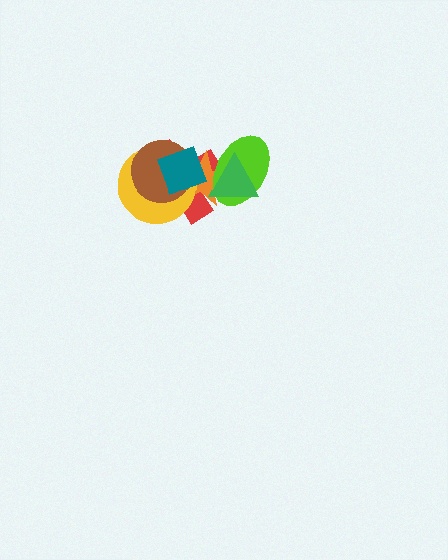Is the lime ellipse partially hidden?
Yes, it is partially covered by another shape.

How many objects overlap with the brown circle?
4 objects overlap with the brown circle.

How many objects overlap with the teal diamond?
4 objects overlap with the teal diamond.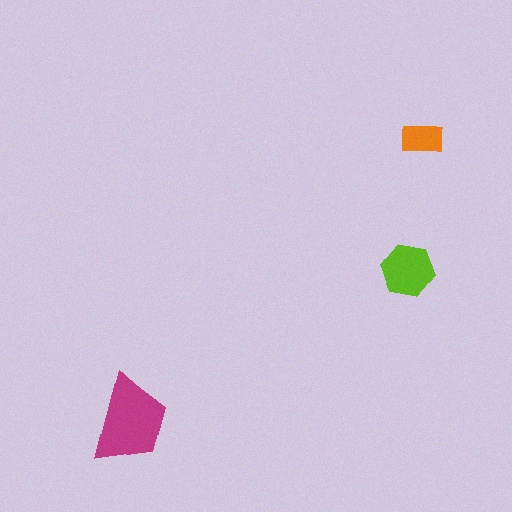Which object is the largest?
The magenta trapezoid.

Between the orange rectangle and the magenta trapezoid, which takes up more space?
The magenta trapezoid.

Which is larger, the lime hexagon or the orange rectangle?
The lime hexagon.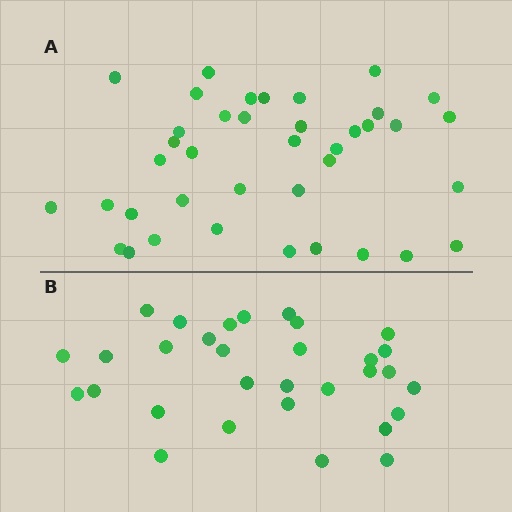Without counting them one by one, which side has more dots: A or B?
Region A (the top region) has more dots.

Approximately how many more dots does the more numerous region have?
Region A has roughly 8 or so more dots than region B.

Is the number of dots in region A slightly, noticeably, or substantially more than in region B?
Region A has noticeably more, but not dramatically so. The ratio is roughly 1.3 to 1.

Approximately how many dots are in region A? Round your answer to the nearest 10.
About 40 dots. (The exact count is 39, which rounds to 40.)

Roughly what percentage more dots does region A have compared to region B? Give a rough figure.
About 25% more.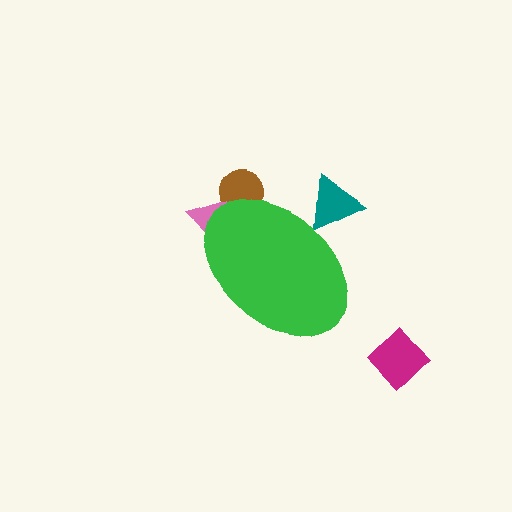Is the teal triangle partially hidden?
Yes, the teal triangle is partially hidden behind the green ellipse.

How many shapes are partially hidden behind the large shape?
3 shapes are partially hidden.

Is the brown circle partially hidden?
Yes, the brown circle is partially hidden behind the green ellipse.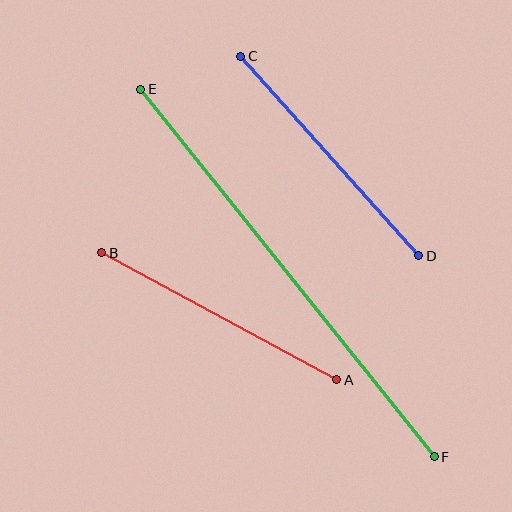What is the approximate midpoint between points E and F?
The midpoint is at approximately (287, 273) pixels.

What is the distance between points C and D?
The distance is approximately 267 pixels.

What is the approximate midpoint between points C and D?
The midpoint is at approximately (330, 156) pixels.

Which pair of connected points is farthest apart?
Points E and F are farthest apart.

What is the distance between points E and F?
The distance is approximately 470 pixels.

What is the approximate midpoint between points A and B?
The midpoint is at approximately (219, 316) pixels.